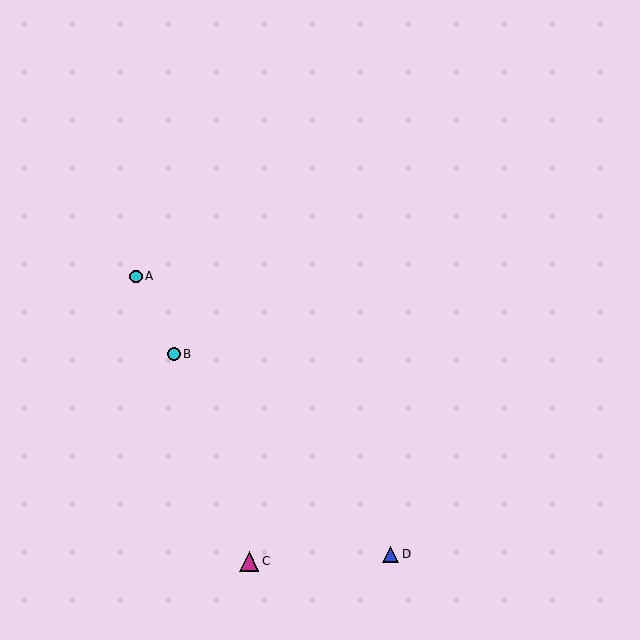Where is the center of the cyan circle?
The center of the cyan circle is at (174, 354).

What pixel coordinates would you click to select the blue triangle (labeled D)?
Click at (390, 554) to select the blue triangle D.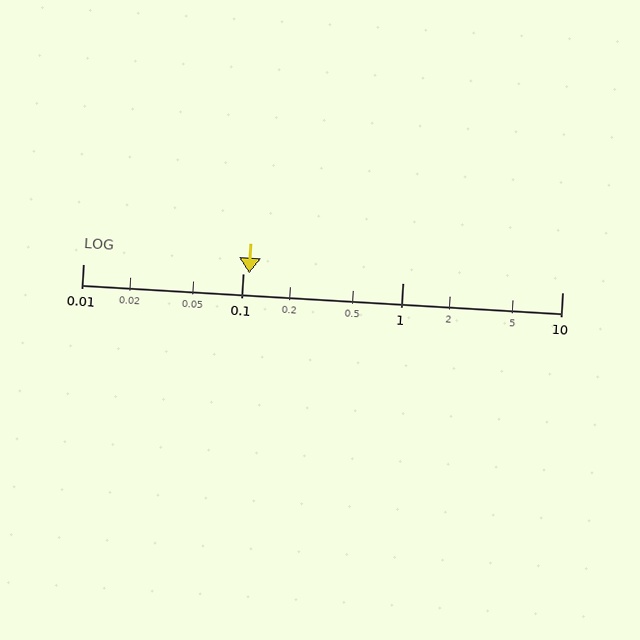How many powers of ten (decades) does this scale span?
The scale spans 3 decades, from 0.01 to 10.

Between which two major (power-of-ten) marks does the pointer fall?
The pointer is between 0.1 and 1.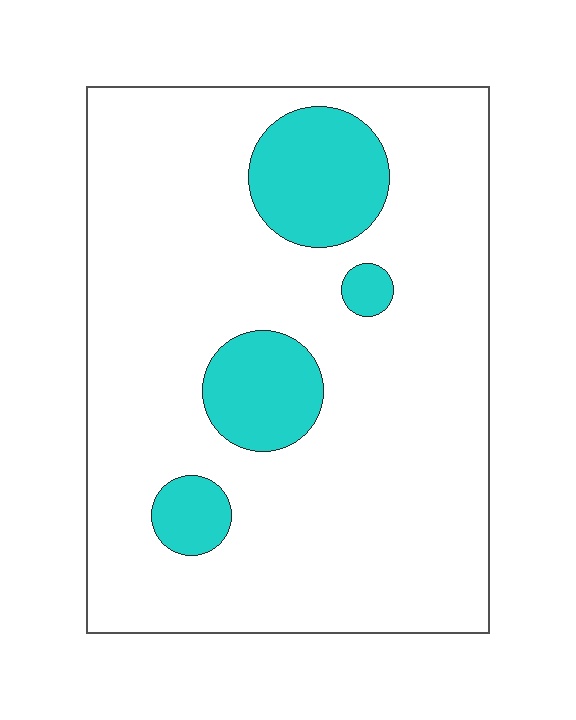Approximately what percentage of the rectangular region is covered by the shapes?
Approximately 15%.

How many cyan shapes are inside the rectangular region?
4.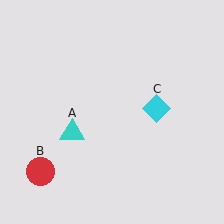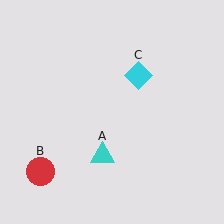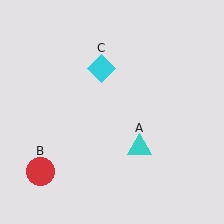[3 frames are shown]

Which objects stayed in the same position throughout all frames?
Red circle (object B) remained stationary.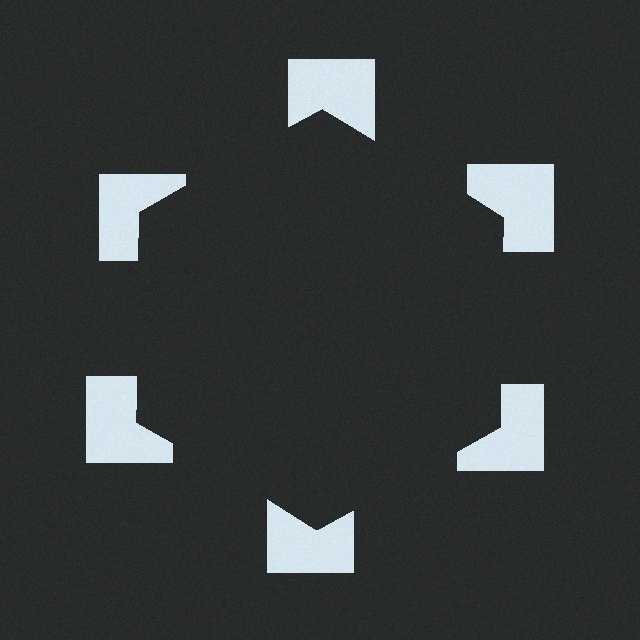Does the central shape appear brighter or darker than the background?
It typically appears slightly darker than the background, even though no actual brightness change is drawn.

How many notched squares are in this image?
There are 6 — one at each vertex of the illusory hexagon.